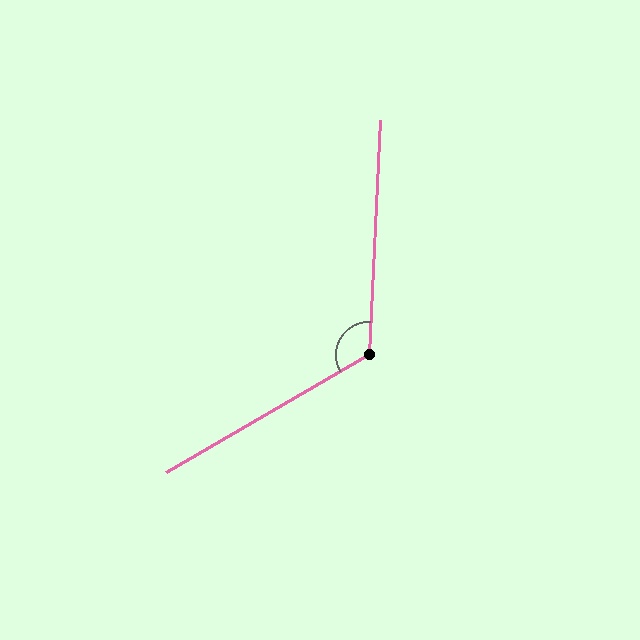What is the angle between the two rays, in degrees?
Approximately 123 degrees.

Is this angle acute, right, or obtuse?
It is obtuse.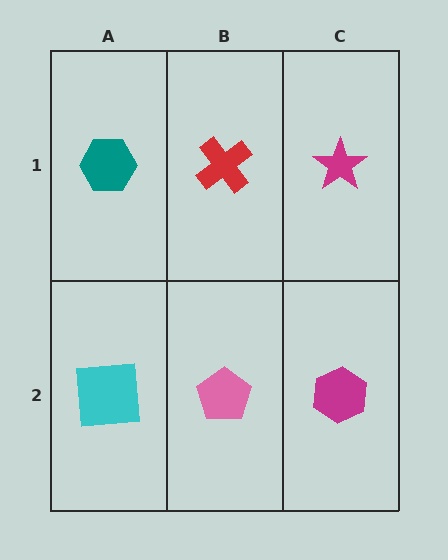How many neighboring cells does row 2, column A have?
2.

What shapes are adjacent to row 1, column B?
A pink pentagon (row 2, column B), a teal hexagon (row 1, column A), a magenta star (row 1, column C).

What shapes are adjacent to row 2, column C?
A magenta star (row 1, column C), a pink pentagon (row 2, column B).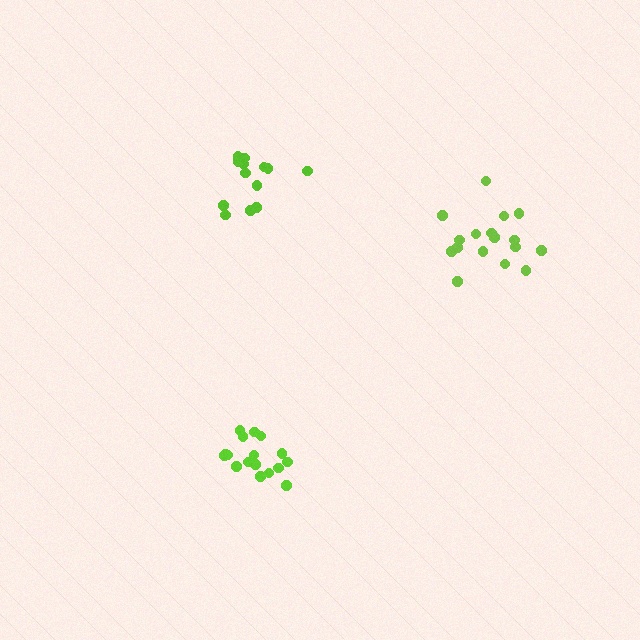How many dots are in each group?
Group 1: 17 dots, Group 2: 17 dots, Group 3: 13 dots (47 total).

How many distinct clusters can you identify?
There are 3 distinct clusters.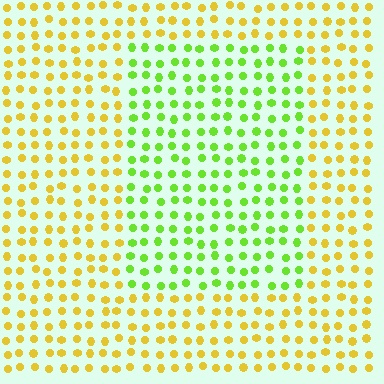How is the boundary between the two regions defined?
The boundary is defined purely by a slight shift in hue (about 50 degrees). Spacing, size, and orientation are identical on both sides.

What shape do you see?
I see a rectangle.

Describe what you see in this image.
The image is filled with small yellow elements in a uniform arrangement. A rectangle-shaped region is visible where the elements are tinted to a slightly different hue, forming a subtle color boundary.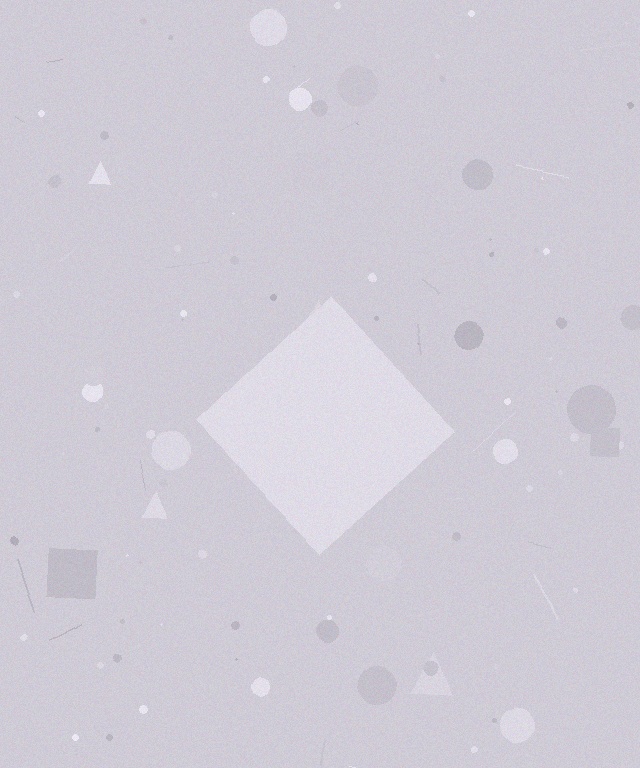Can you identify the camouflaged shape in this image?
The camouflaged shape is a diamond.